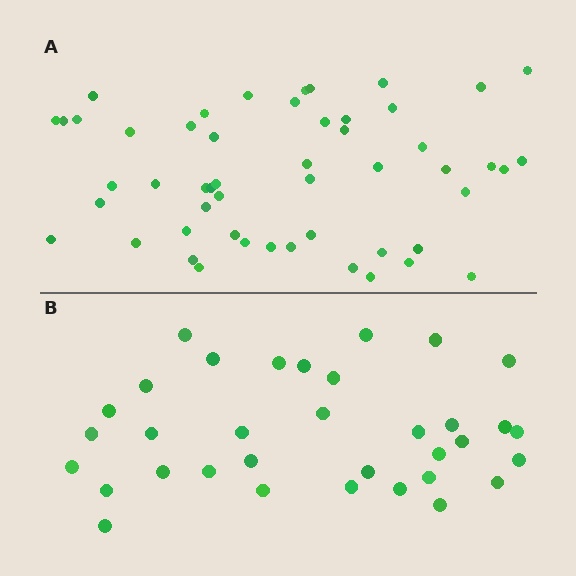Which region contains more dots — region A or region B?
Region A (the top region) has more dots.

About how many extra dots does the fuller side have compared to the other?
Region A has approximately 20 more dots than region B.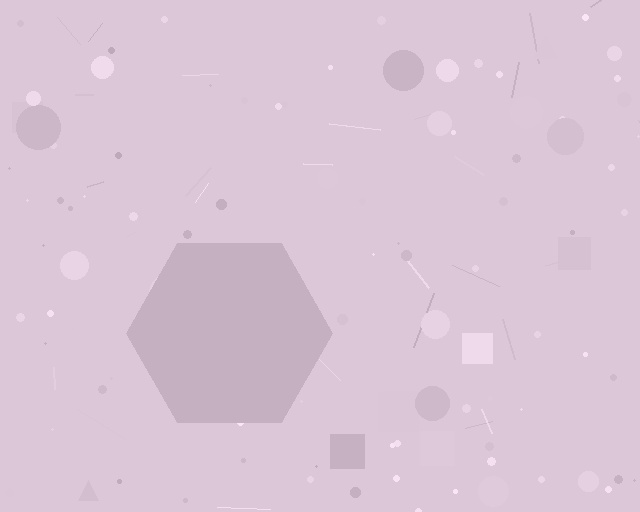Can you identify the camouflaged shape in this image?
The camouflaged shape is a hexagon.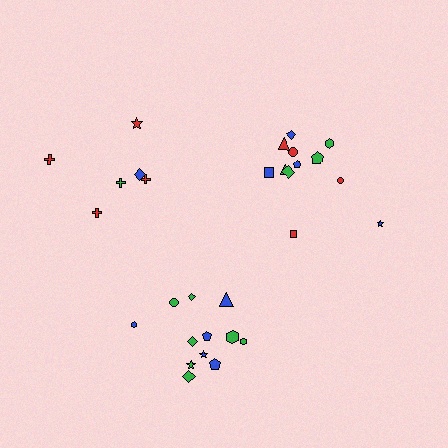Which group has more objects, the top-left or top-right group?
The top-right group.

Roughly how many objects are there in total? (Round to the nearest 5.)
Roughly 30 objects in total.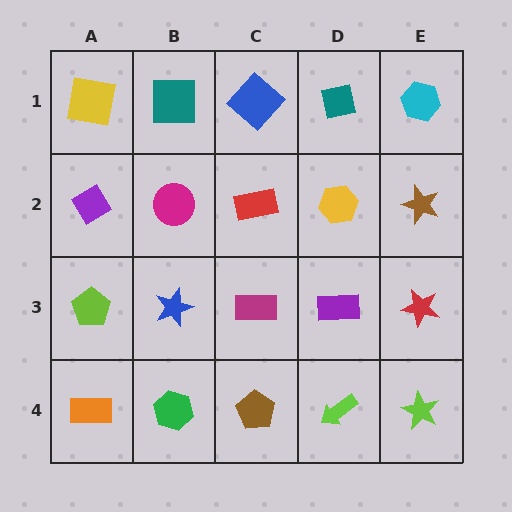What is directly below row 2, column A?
A lime pentagon.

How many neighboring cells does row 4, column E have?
2.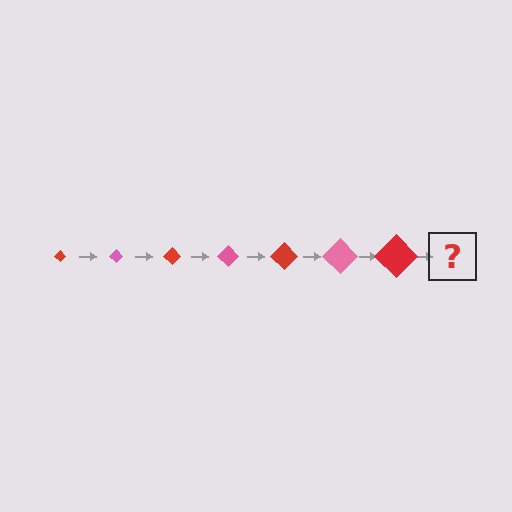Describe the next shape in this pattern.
It should be a pink diamond, larger than the previous one.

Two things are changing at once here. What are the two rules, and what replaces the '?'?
The two rules are that the diamond grows larger each step and the color cycles through red and pink. The '?' should be a pink diamond, larger than the previous one.